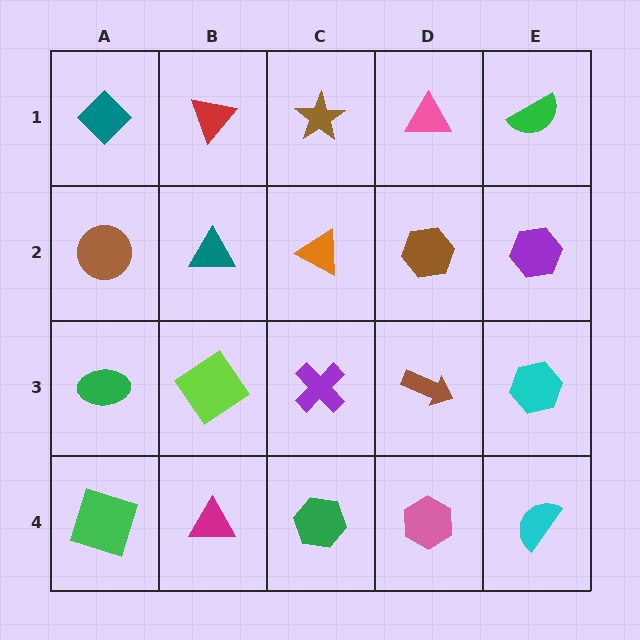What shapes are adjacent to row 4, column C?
A purple cross (row 3, column C), a magenta triangle (row 4, column B), a pink hexagon (row 4, column D).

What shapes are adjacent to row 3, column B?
A teal triangle (row 2, column B), a magenta triangle (row 4, column B), a green ellipse (row 3, column A), a purple cross (row 3, column C).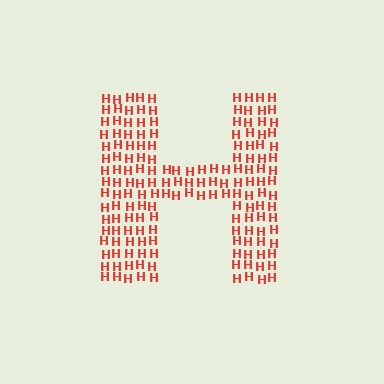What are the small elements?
The small elements are letter H's.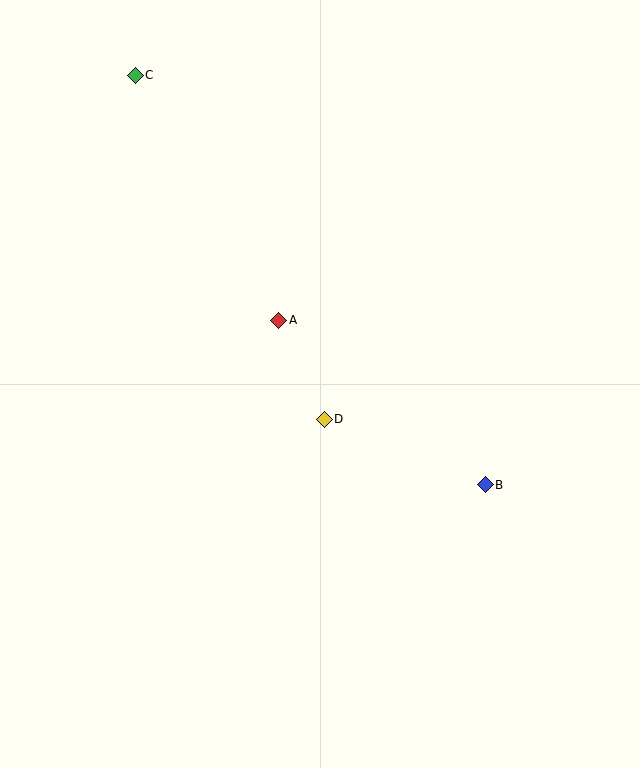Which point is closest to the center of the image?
Point D at (324, 419) is closest to the center.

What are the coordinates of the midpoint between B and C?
The midpoint between B and C is at (310, 280).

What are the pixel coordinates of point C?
Point C is at (135, 75).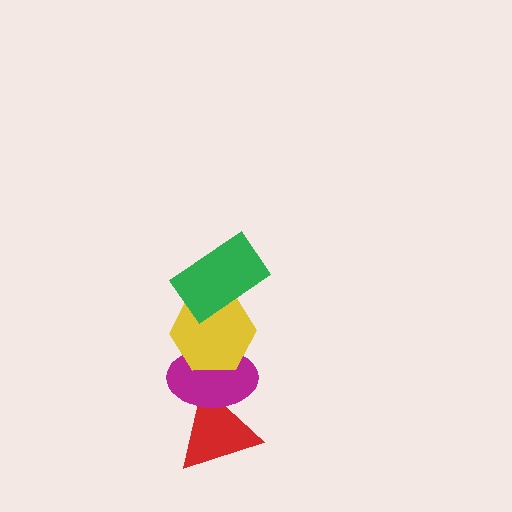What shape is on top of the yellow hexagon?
The green rectangle is on top of the yellow hexagon.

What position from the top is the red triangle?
The red triangle is 4th from the top.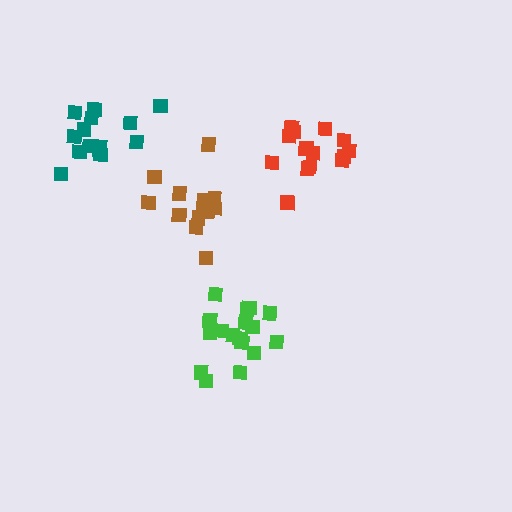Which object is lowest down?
The green cluster is bottommost.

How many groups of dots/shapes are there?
There are 4 groups.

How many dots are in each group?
Group 1: 13 dots, Group 2: 14 dots, Group 3: 17 dots, Group 4: 15 dots (59 total).